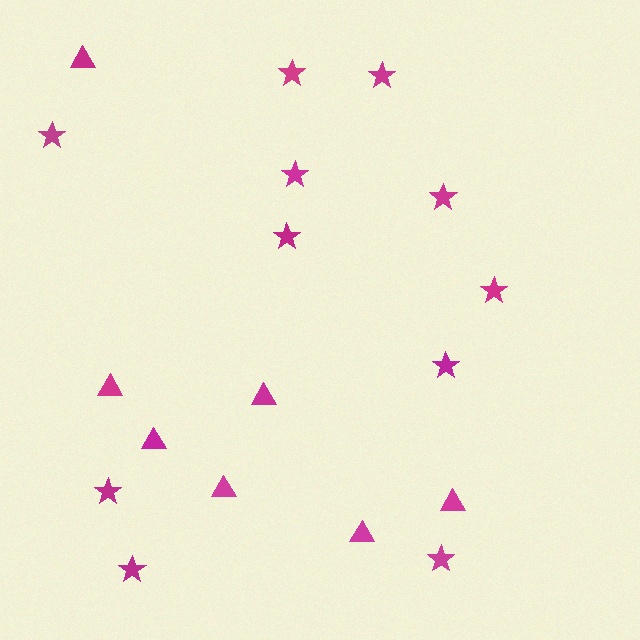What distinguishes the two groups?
There are 2 groups: one group of stars (11) and one group of triangles (7).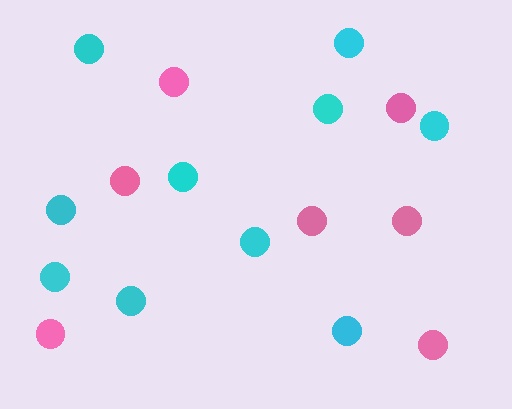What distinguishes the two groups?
There are 2 groups: one group of cyan circles (10) and one group of pink circles (7).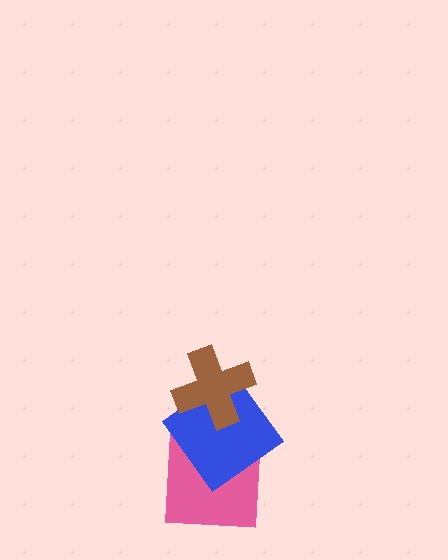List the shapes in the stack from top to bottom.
From top to bottom: the brown cross, the blue diamond, the pink square.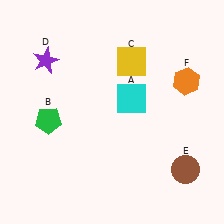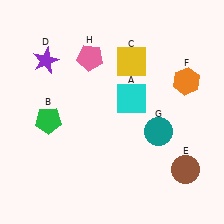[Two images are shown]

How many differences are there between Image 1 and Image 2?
There are 2 differences between the two images.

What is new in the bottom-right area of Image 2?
A teal circle (G) was added in the bottom-right area of Image 2.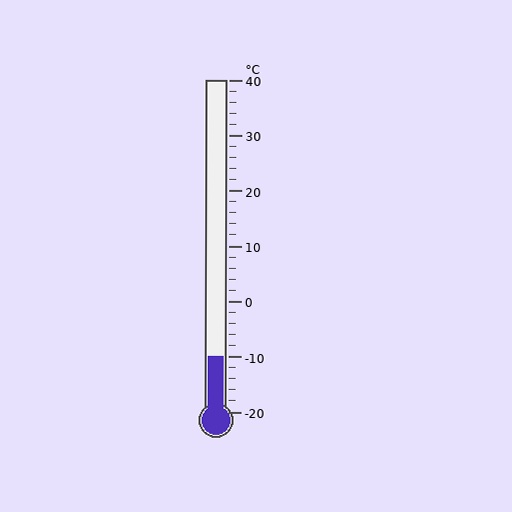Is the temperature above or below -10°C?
The temperature is at -10°C.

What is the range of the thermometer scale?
The thermometer scale ranges from -20°C to 40°C.